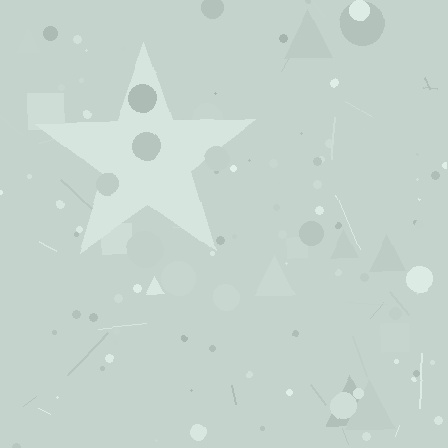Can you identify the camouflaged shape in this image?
The camouflaged shape is a star.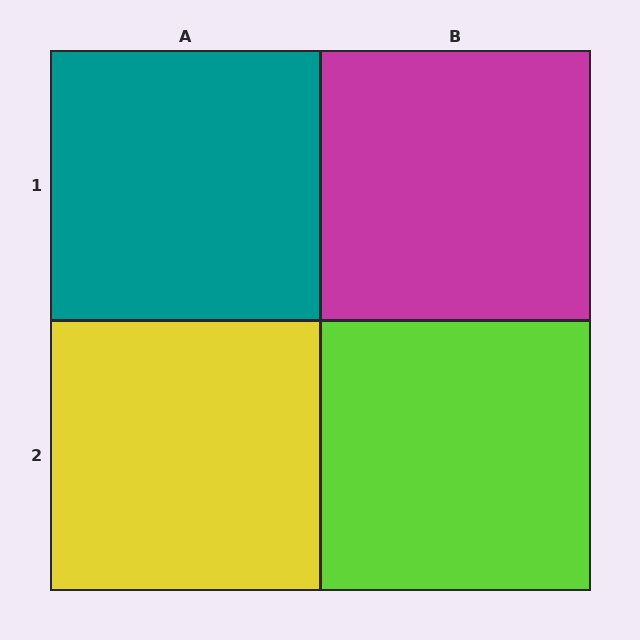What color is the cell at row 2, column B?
Lime.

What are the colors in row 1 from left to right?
Teal, magenta.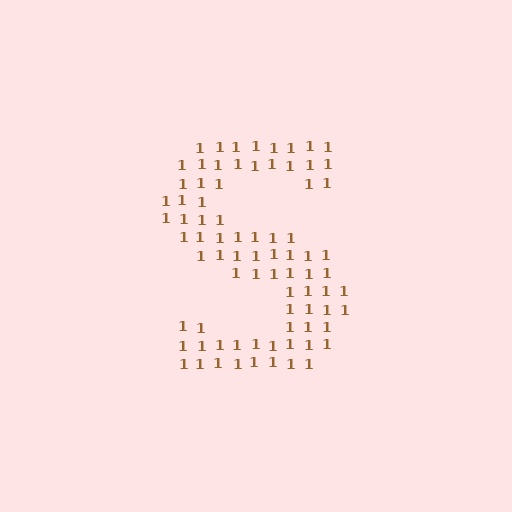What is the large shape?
The large shape is the letter S.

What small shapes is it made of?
It is made of small digit 1's.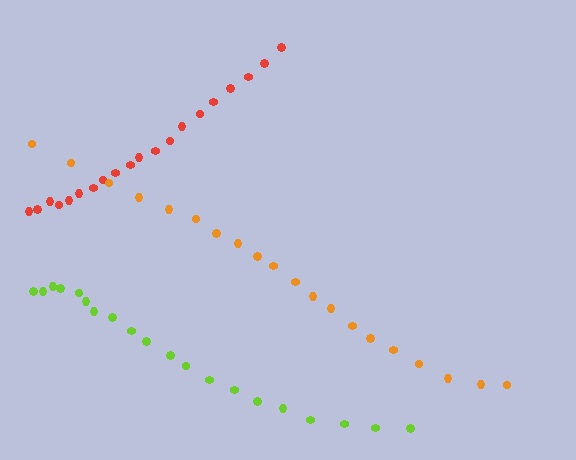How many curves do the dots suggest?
There are 3 distinct paths.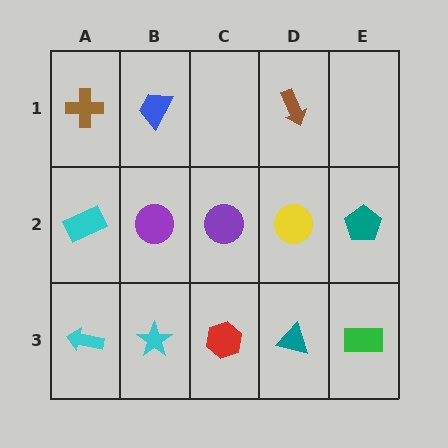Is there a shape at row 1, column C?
No, that cell is empty.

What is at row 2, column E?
A teal pentagon.